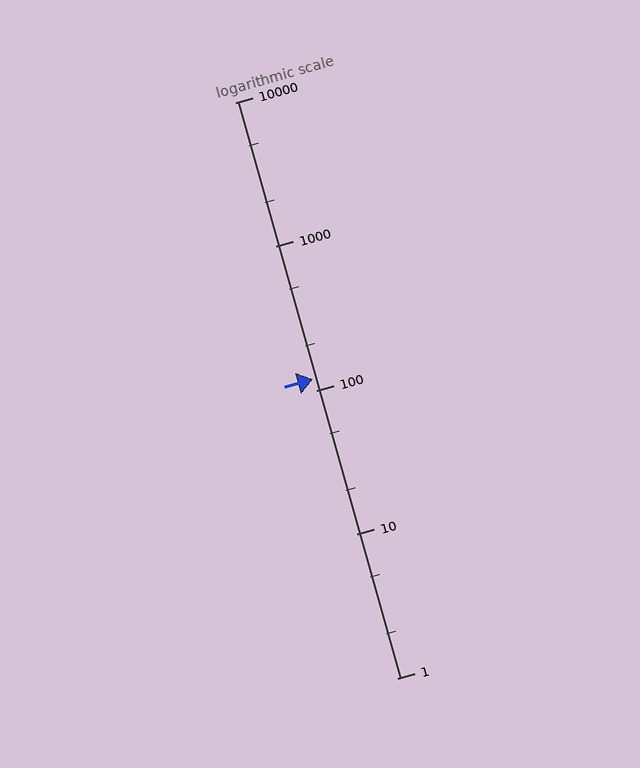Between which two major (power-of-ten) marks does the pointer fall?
The pointer is between 100 and 1000.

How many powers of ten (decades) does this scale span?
The scale spans 4 decades, from 1 to 10000.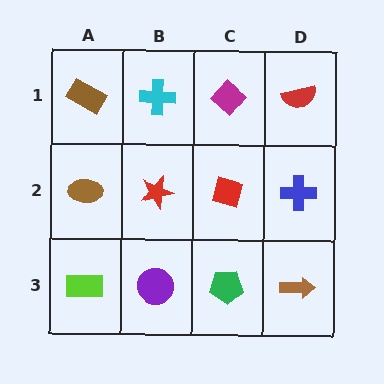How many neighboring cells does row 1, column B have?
3.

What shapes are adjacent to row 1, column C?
A red square (row 2, column C), a cyan cross (row 1, column B), a red semicircle (row 1, column D).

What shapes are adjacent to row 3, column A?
A brown ellipse (row 2, column A), a purple circle (row 3, column B).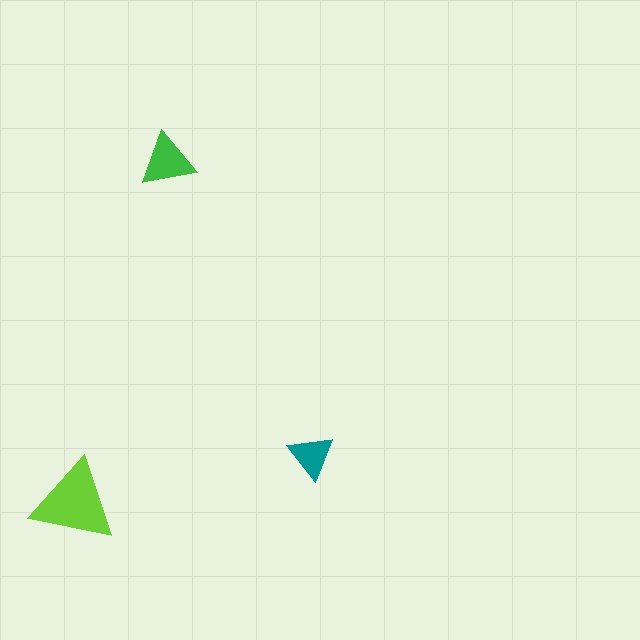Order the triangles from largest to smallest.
the lime one, the green one, the teal one.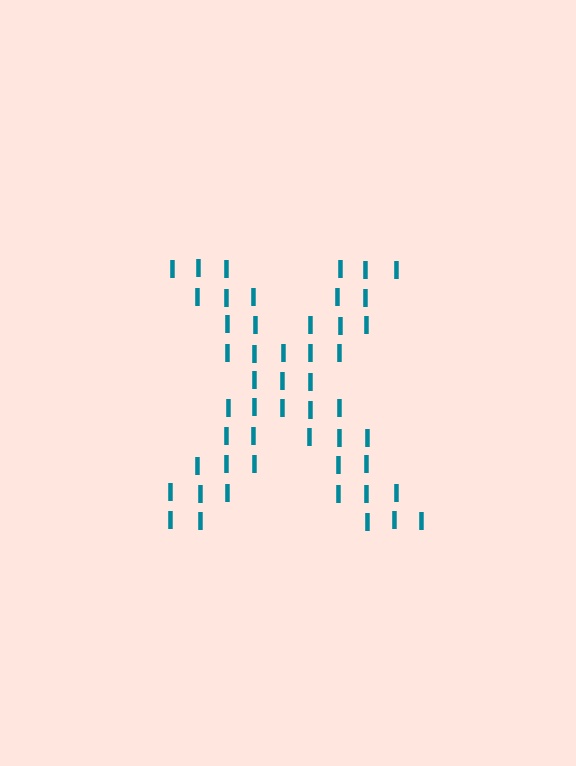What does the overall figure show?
The overall figure shows the letter X.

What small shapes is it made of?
It is made of small letter I's.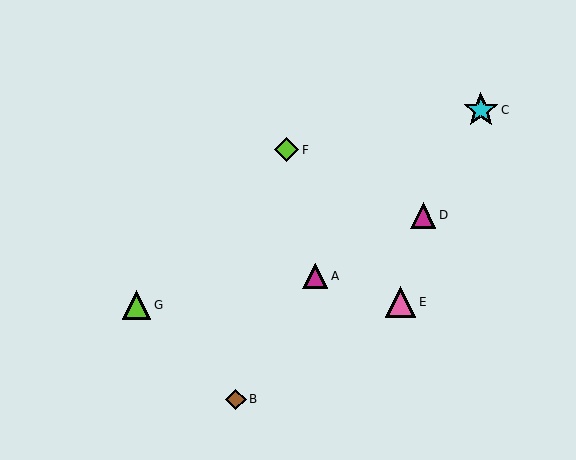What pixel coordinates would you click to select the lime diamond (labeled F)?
Click at (286, 150) to select the lime diamond F.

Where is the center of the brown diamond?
The center of the brown diamond is at (236, 399).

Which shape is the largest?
The cyan star (labeled C) is the largest.